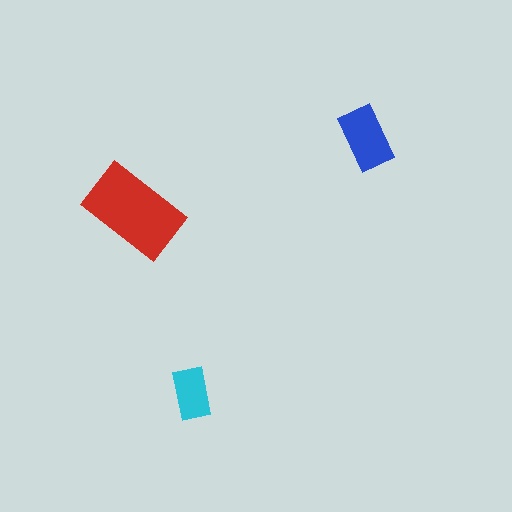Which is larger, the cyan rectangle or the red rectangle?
The red one.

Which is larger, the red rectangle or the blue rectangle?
The red one.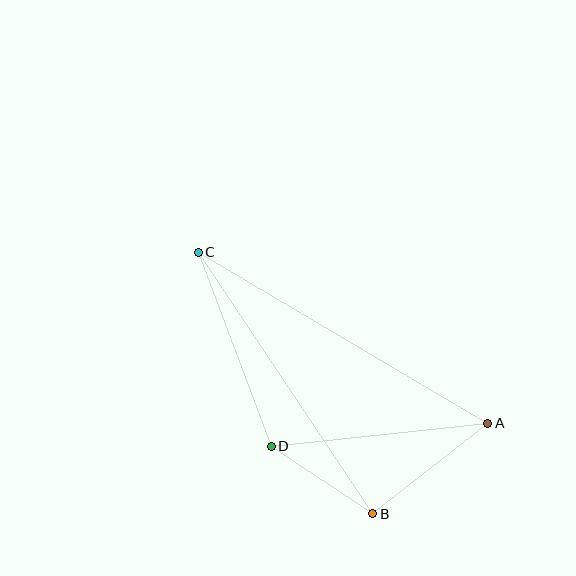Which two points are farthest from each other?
Points A and C are farthest from each other.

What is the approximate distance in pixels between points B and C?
The distance between B and C is approximately 314 pixels.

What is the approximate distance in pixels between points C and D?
The distance between C and D is approximately 207 pixels.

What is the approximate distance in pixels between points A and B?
The distance between A and B is approximately 147 pixels.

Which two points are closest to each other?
Points B and D are closest to each other.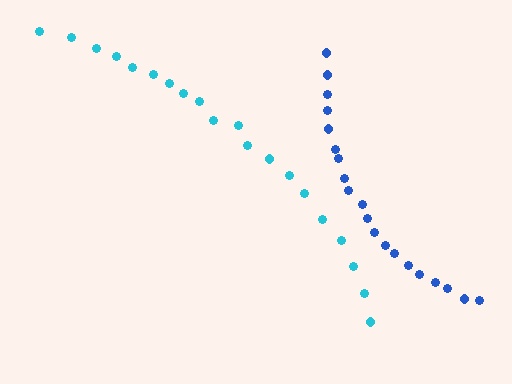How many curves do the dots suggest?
There are 2 distinct paths.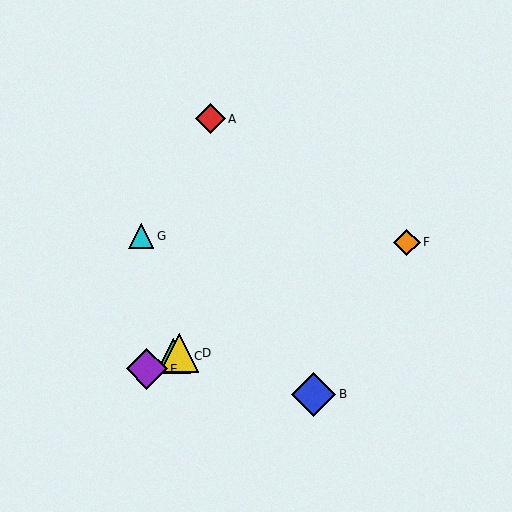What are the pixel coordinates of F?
Object F is at (407, 242).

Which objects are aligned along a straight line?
Objects C, D, E, F are aligned along a straight line.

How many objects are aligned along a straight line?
4 objects (C, D, E, F) are aligned along a straight line.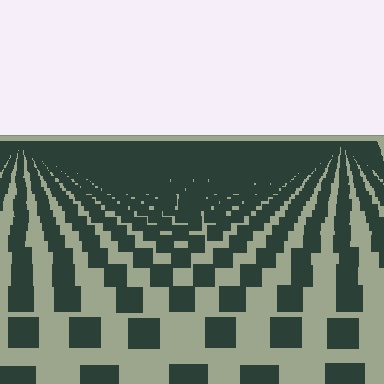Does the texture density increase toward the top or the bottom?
Density increases toward the top.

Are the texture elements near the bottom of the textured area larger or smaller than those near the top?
Larger. Near the bottom, elements are closer to the viewer and appear at a bigger on-screen size.